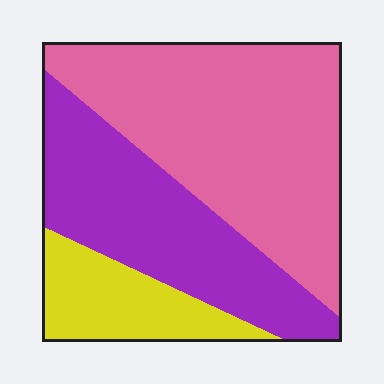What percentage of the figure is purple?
Purple takes up about one third (1/3) of the figure.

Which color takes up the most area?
Pink, at roughly 50%.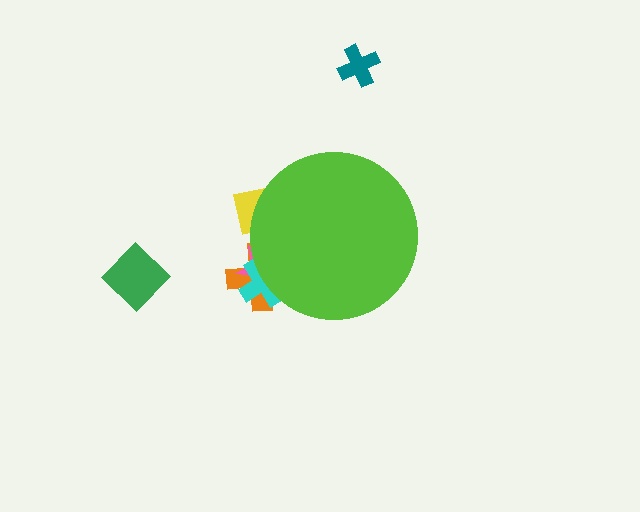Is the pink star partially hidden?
Yes, the pink star is partially hidden behind the lime circle.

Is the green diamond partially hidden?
No, the green diamond is fully visible.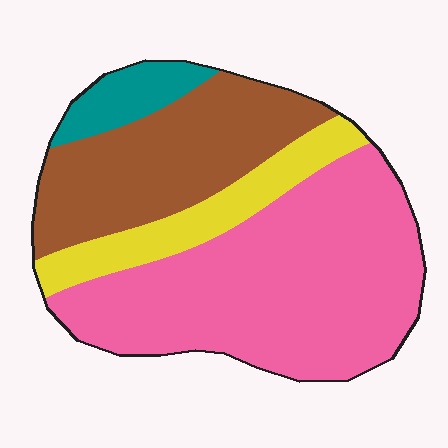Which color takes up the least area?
Teal, at roughly 5%.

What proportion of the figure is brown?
Brown covers 28% of the figure.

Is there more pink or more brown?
Pink.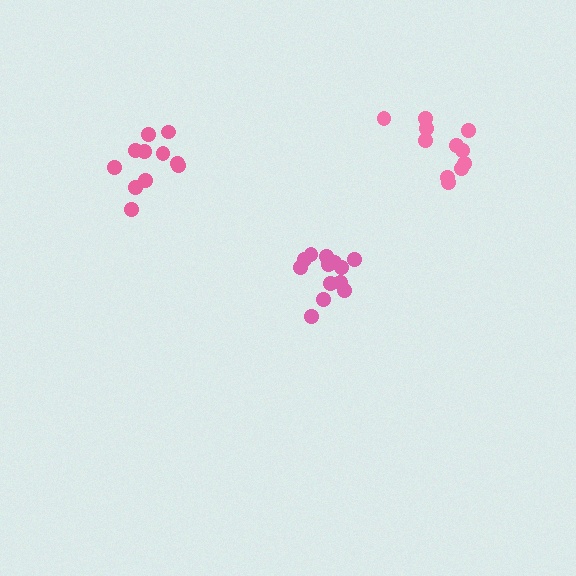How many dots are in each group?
Group 1: 11 dots, Group 2: 13 dots, Group 3: 11 dots (35 total).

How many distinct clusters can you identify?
There are 3 distinct clusters.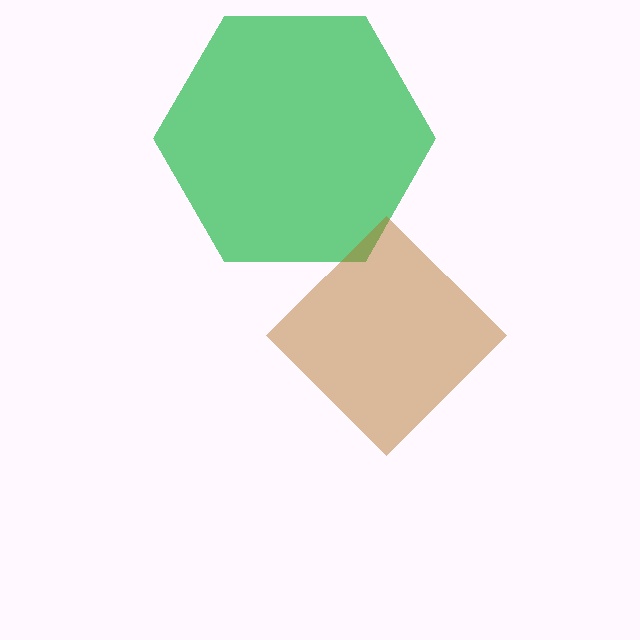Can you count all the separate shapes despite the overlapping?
Yes, there are 2 separate shapes.